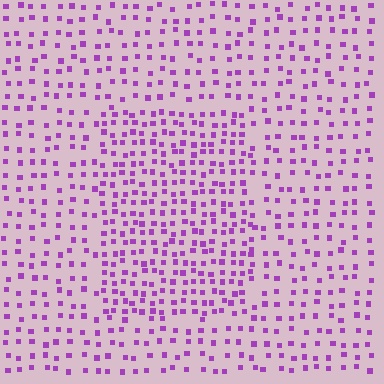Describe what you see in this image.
The image contains small purple elements arranged at two different densities. A rectangle-shaped region is visible where the elements are more densely packed than the surrounding area.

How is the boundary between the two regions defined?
The boundary is defined by a change in element density (approximately 1.7x ratio). All elements are the same color, size, and shape.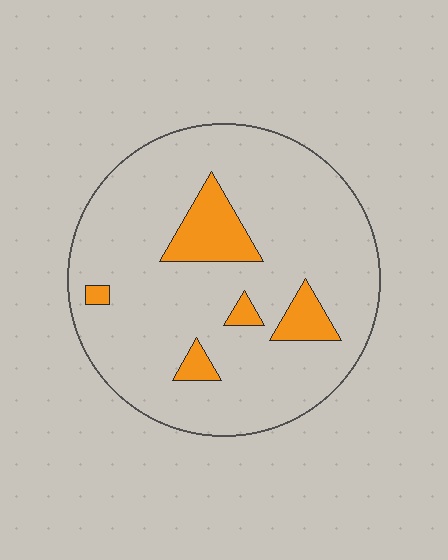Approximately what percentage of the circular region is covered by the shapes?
Approximately 10%.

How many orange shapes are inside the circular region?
5.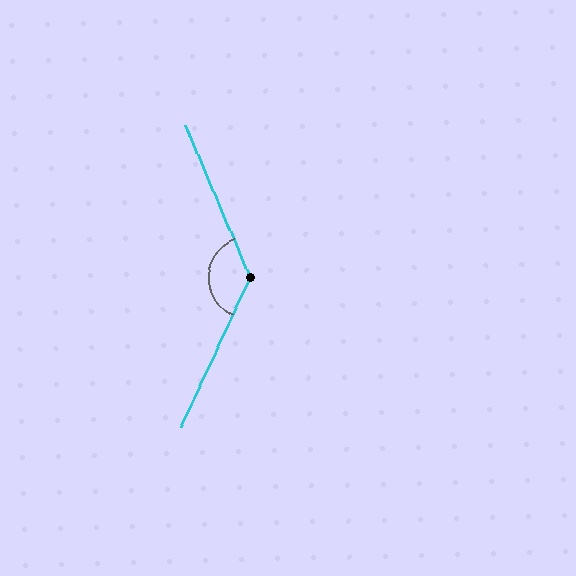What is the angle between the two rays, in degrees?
Approximately 132 degrees.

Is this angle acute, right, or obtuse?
It is obtuse.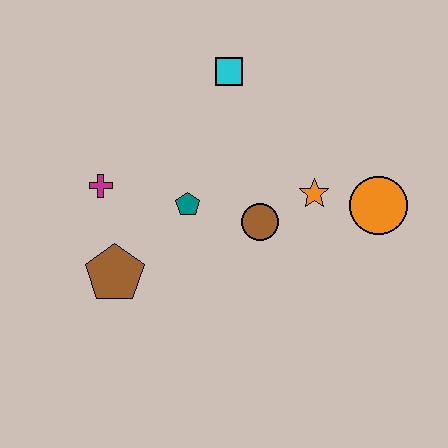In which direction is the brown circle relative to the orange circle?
The brown circle is to the left of the orange circle.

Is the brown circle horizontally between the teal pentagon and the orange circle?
Yes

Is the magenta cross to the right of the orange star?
No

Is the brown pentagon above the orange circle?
No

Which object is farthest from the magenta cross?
The orange circle is farthest from the magenta cross.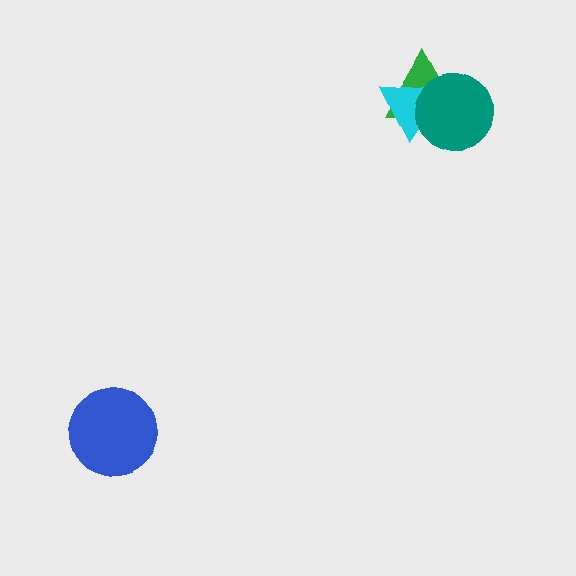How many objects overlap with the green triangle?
2 objects overlap with the green triangle.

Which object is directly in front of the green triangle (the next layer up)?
The cyan triangle is directly in front of the green triangle.